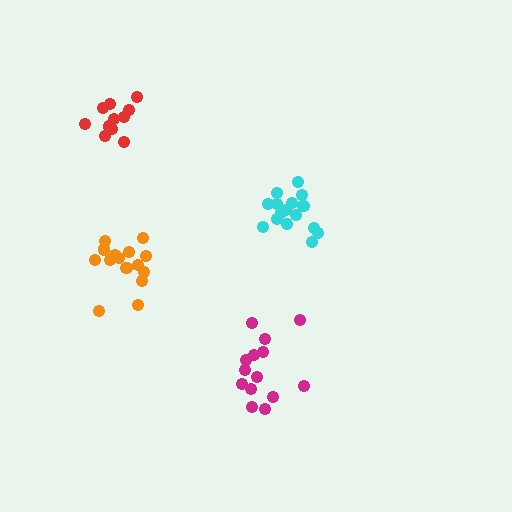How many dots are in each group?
Group 1: 14 dots, Group 2: 16 dots, Group 3: 15 dots, Group 4: 11 dots (56 total).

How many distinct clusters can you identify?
There are 4 distinct clusters.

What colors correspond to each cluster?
The clusters are colored: magenta, cyan, orange, red.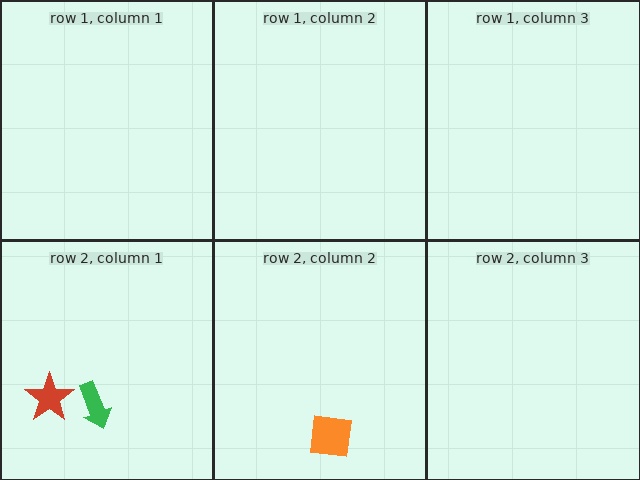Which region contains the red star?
The row 2, column 1 region.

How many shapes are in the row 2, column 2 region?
1.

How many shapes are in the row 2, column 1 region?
2.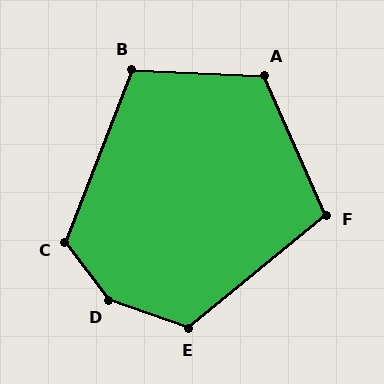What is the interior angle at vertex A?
Approximately 117 degrees (obtuse).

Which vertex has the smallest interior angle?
F, at approximately 105 degrees.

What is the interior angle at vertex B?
Approximately 108 degrees (obtuse).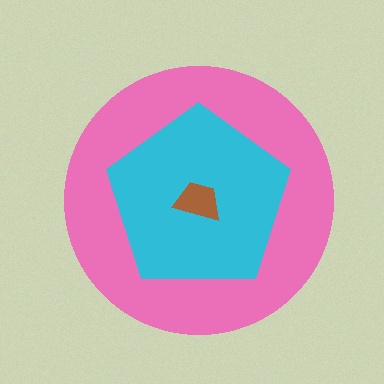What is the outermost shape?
The pink circle.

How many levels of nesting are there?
3.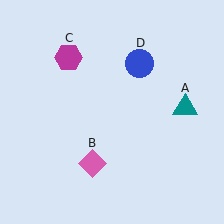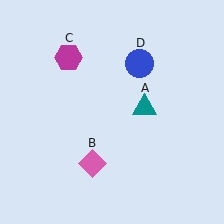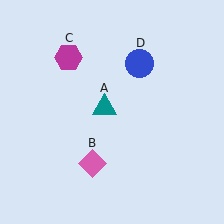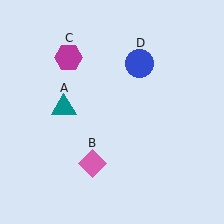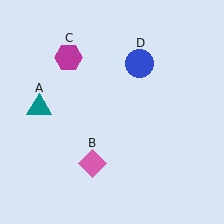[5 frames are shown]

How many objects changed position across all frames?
1 object changed position: teal triangle (object A).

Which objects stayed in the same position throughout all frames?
Pink diamond (object B) and magenta hexagon (object C) and blue circle (object D) remained stationary.